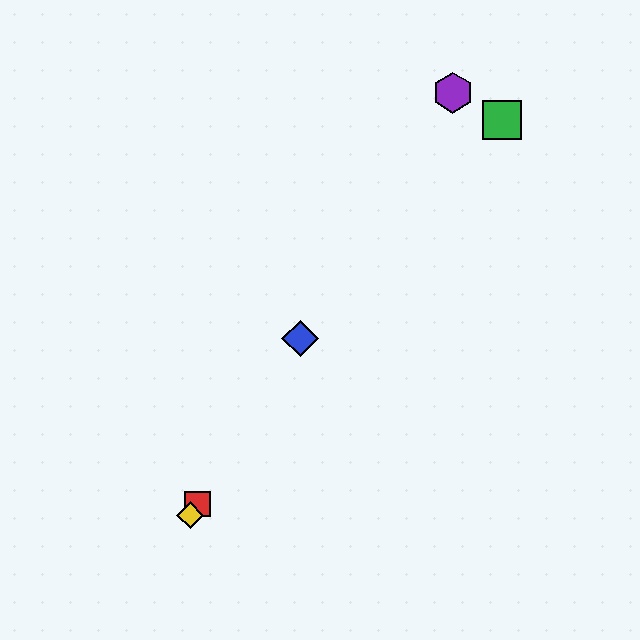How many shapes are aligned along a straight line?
4 shapes (the red square, the blue diamond, the yellow diamond, the purple hexagon) are aligned along a straight line.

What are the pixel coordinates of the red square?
The red square is at (197, 504).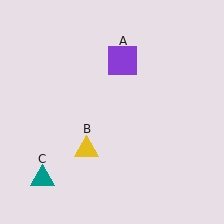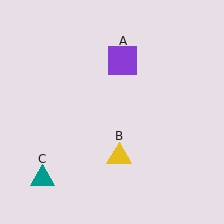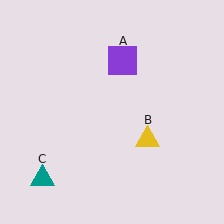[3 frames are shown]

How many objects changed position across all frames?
1 object changed position: yellow triangle (object B).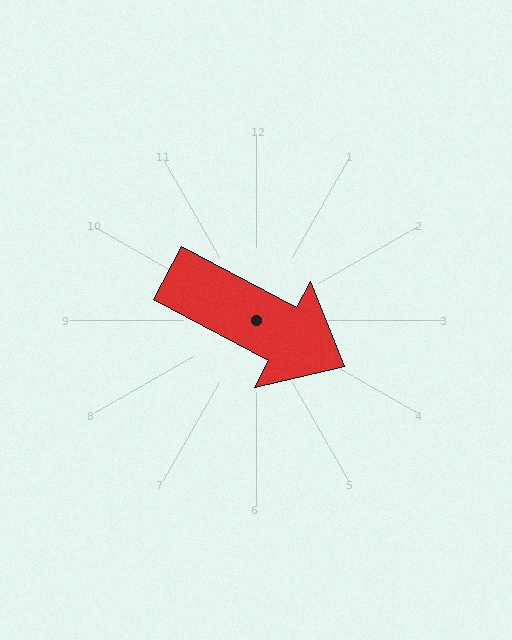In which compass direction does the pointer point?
Southeast.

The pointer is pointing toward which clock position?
Roughly 4 o'clock.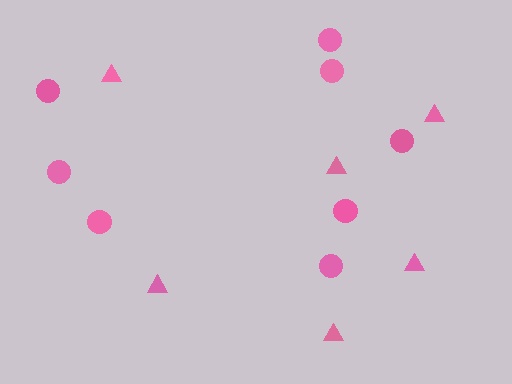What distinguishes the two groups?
There are 2 groups: one group of triangles (6) and one group of circles (8).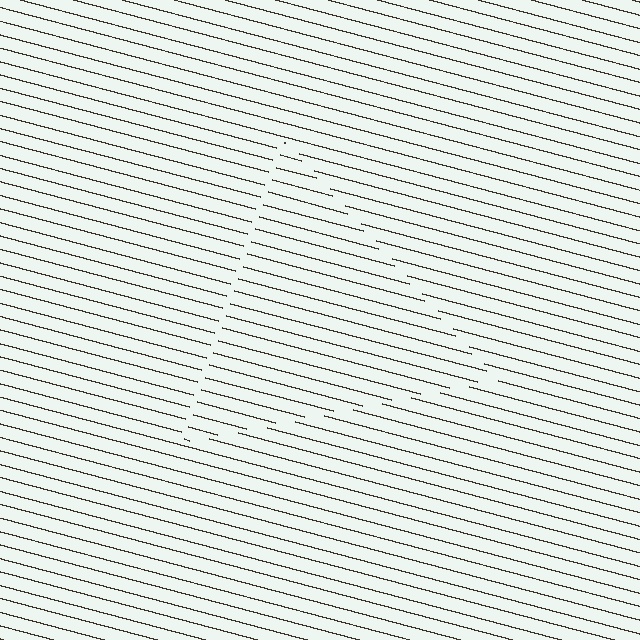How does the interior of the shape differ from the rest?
The interior of the shape contains the same grating, shifted by half a period — the contour is defined by the phase discontinuity where line-ends from the inner and outer gratings abut.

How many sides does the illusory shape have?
3 sides — the line-ends trace a triangle.